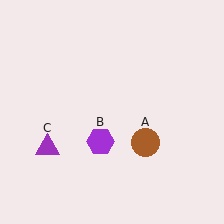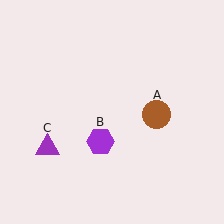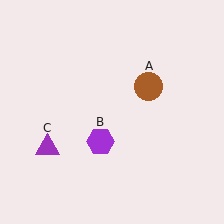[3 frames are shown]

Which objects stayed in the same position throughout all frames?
Purple hexagon (object B) and purple triangle (object C) remained stationary.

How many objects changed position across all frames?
1 object changed position: brown circle (object A).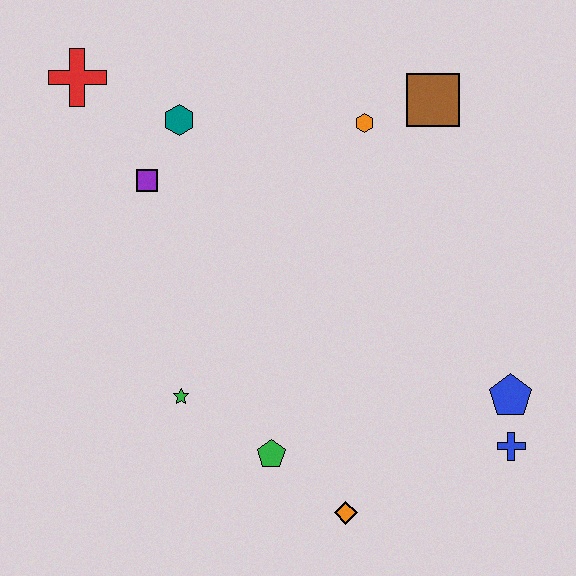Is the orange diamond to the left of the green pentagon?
No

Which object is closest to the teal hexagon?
The purple square is closest to the teal hexagon.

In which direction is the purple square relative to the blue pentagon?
The purple square is to the left of the blue pentagon.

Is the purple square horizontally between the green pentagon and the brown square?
No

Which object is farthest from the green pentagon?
The red cross is farthest from the green pentagon.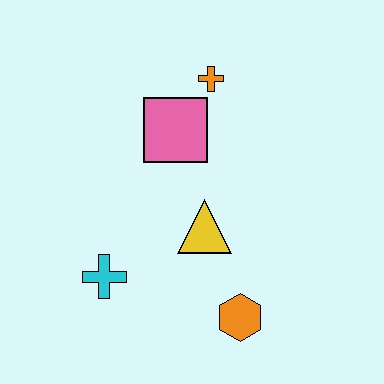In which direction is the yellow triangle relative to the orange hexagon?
The yellow triangle is above the orange hexagon.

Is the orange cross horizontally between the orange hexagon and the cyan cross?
Yes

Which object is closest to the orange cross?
The pink square is closest to the orange cross.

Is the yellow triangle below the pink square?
Yes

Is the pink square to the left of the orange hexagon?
Yes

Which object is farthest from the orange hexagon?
The orange cross is farthest from the orange hexagon.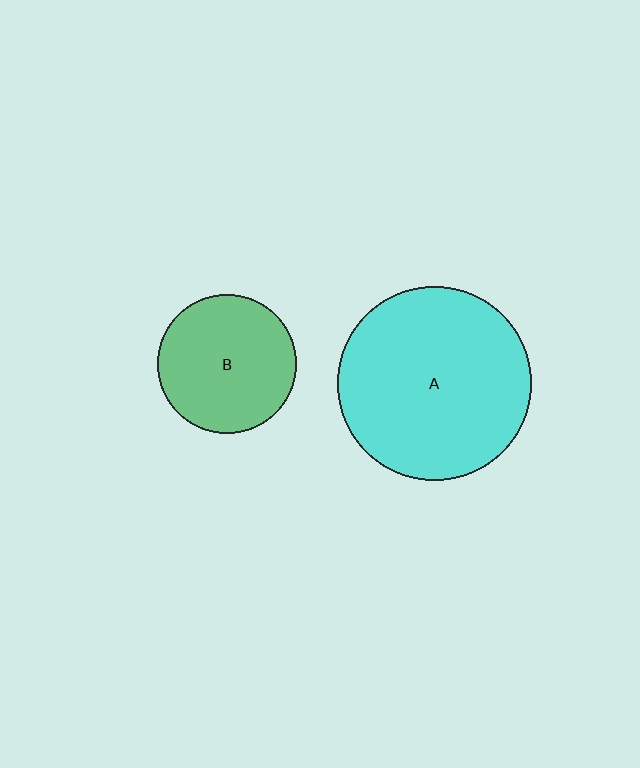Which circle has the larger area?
Circle A (cyan).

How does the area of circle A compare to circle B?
Approximately 2.0 times.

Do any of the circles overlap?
No, none of the circles overlap.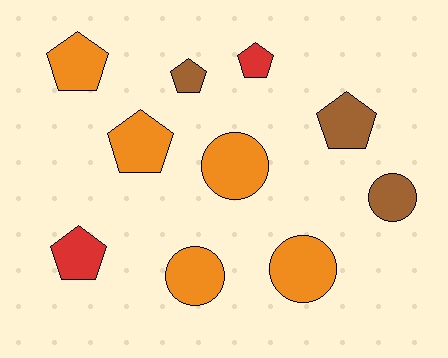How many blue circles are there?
There are no blue circles.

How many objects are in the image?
There are 10 objects.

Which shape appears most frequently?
Pentagon, with 6 objects.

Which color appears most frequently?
Orange, with 5 objects.